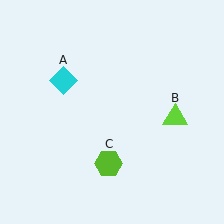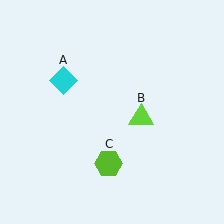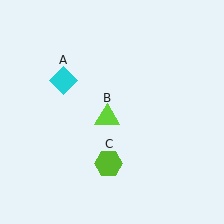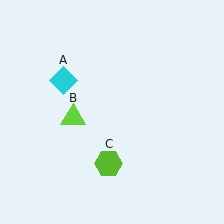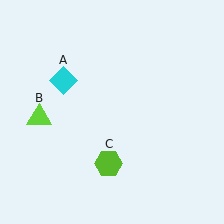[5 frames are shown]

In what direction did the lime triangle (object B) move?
The lime triangle (object B) moved left.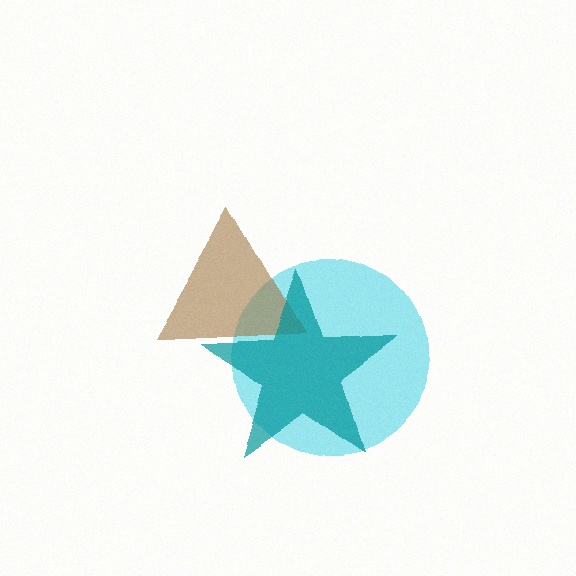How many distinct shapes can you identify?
There are 3 distinct shapes: a cyan circle, a brown triangle, a teal star.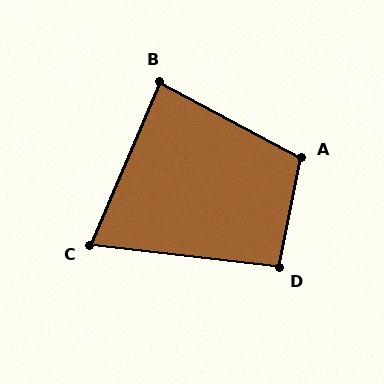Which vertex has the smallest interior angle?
C, at approximately 74 degrees.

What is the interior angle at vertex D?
Approximately 95 degrees (approximately right).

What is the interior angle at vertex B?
Approximately 85 degrees (approximately right).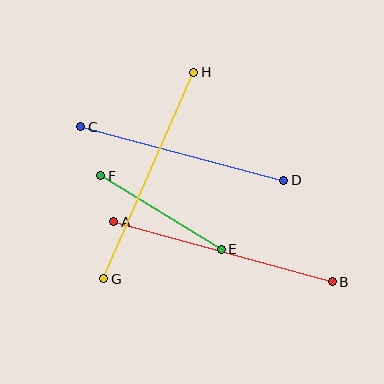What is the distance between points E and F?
The distance is approximately 141 pixels.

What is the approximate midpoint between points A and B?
The midpoint is at approximately (223, 252) pixels.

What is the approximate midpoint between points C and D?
The midpoint is at approximately (182, 154) pixels.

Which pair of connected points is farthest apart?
Points A and B are farthest apart.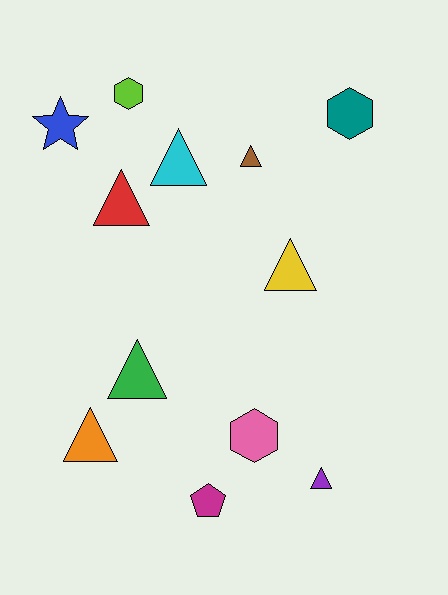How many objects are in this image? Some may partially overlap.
There are 12 objects.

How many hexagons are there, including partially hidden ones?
There are 3 hexagons.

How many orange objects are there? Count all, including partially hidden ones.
There is 1 orange object.